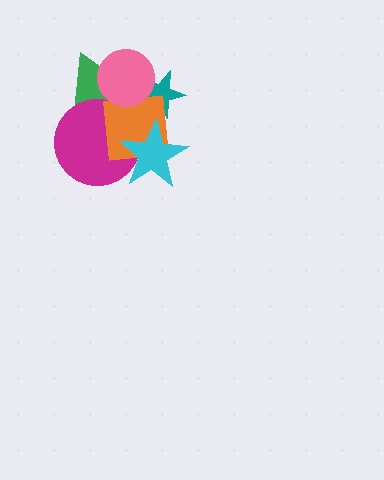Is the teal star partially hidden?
Yes, it is partially covered by another shape.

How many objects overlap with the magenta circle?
3 objects overlap with the magenta circle.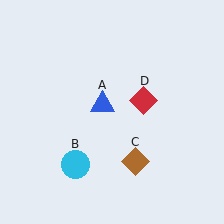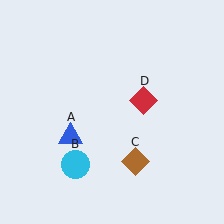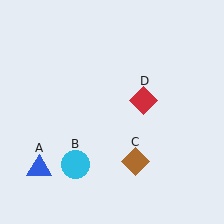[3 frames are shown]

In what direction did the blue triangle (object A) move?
The blue triangle (object A) moved down and to the left.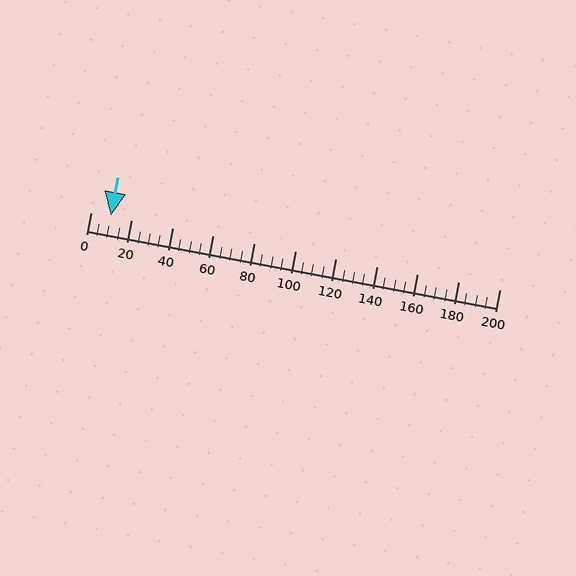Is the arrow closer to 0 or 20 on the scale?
The arrow is closer to 20.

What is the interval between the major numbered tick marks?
The major tick marks are spaced 20 units apart.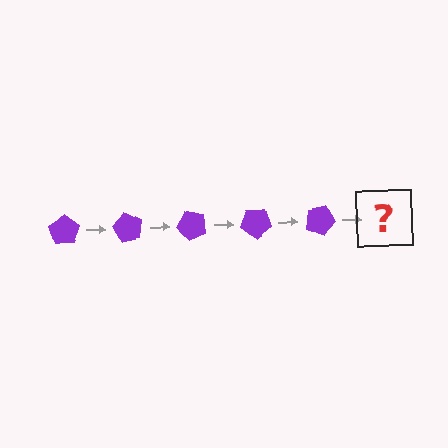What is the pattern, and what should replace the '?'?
The pattern is that the pentagon rotates 60 degrees each step. The '?' should be a purple pentagon rotated 300 degrees.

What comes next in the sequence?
The next element should be a purple pentagon rotated 300 degrees.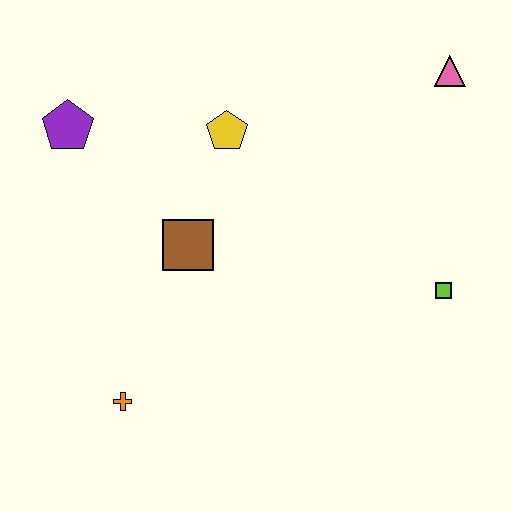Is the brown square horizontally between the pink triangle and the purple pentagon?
Yes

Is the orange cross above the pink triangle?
No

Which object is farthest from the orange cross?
The pink triangle is farthest from the orange cross.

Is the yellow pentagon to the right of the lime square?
No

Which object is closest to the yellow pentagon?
The brown square is closest to the yellow pentagon.